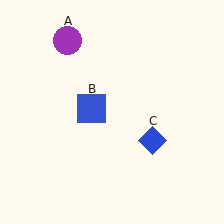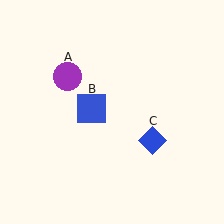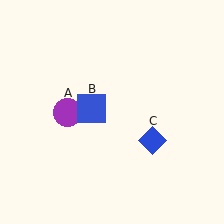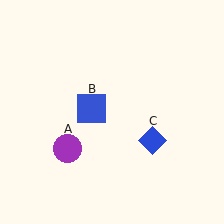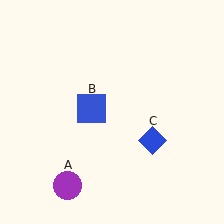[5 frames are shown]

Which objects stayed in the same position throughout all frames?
Blue square (object B) and blue diamond (object C) remained stationary.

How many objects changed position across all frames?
1 object changed position: purple circle (object A).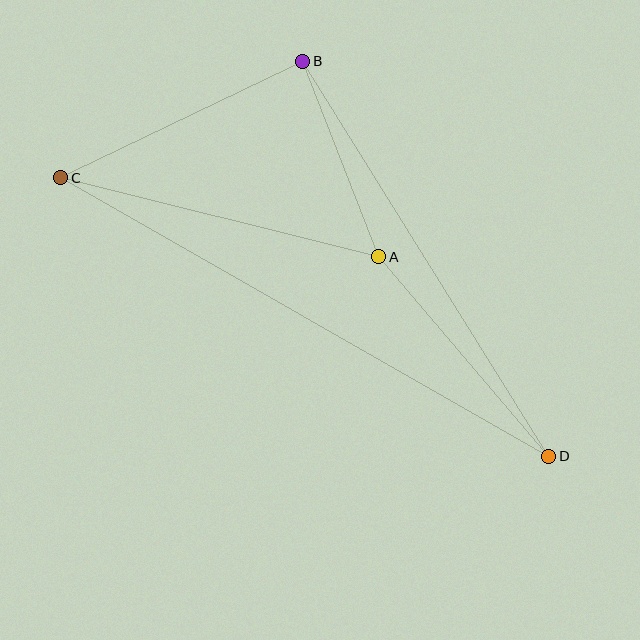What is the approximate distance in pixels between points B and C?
The distance between B and C is approximately 269 pixels.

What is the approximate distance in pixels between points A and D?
The distance between A and D is approximately 262 pixels.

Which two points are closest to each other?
Points A and B are closest to each other.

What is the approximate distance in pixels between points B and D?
The distance between B and D is approximately 465 pixels.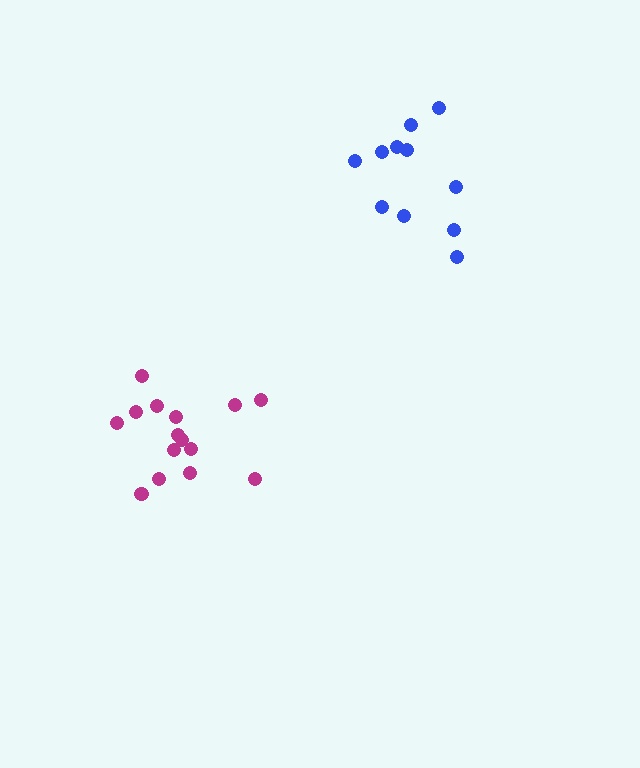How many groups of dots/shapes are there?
There are 2 groups.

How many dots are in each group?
Group 1: 11 dots, Group 2: 15 dots (26 total).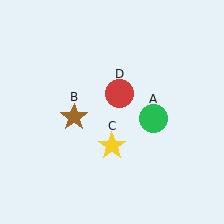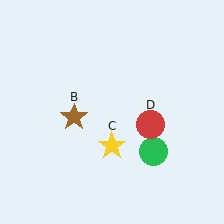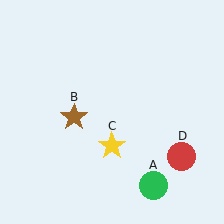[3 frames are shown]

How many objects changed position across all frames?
2 objects changed position: green circle (object A), red circle (object D).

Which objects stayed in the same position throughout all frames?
Brown star (object B) and yellow star (object C) remained stationary.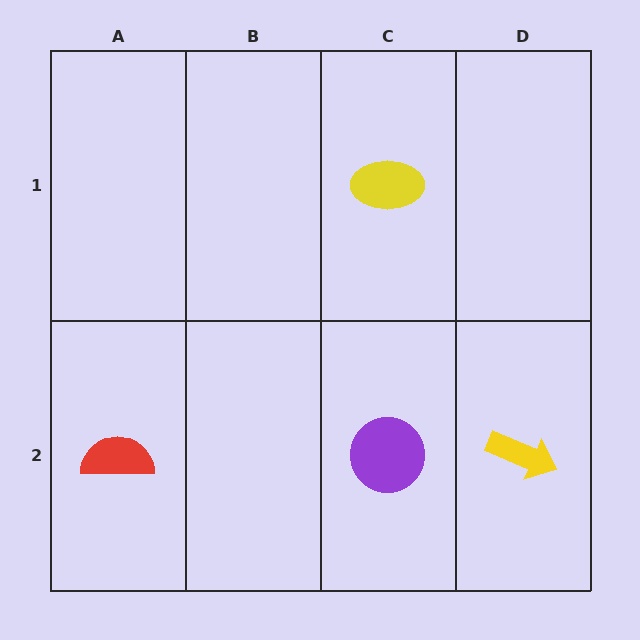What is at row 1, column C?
A yellow ellipse.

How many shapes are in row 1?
1 shape.